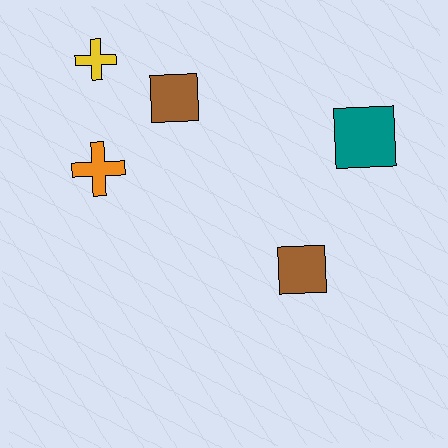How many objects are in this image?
There are 5 objects.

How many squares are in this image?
There are 3 squares.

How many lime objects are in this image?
There are no lime objects.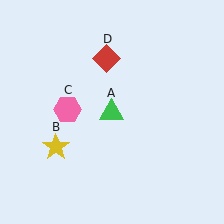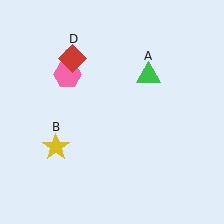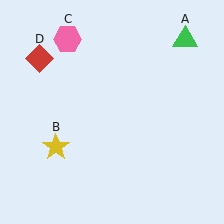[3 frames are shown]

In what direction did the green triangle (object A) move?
The green triangle (object A) moved up and to the right.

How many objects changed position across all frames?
3 objects changed position: green triangle (object A), pink hexagon (object C), red diamond (object D).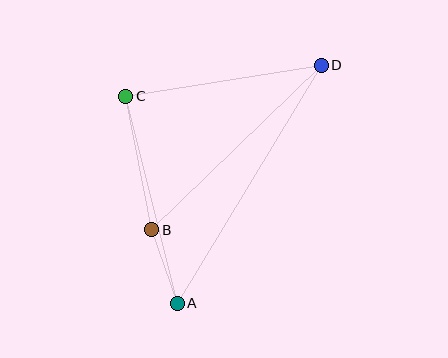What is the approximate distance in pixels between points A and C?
The distance between A and C is approximately 213 pixels.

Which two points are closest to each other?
Points A and B are closest to each other.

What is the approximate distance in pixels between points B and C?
The distance between B and C is approximately 136 pixels.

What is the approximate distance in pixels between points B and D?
The distance between B and D is approximately 236 pixels.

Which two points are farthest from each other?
Points A and D are farthest from each other.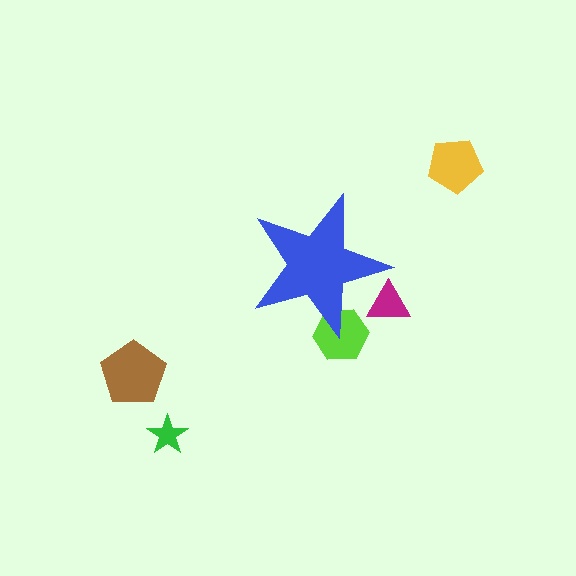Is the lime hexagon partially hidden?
Yes, the lime hexagon is partially hidden behind the blue star.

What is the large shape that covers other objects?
A blue star.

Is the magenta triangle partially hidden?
Yes, the magenta triangle is partially hidden behind the blue star.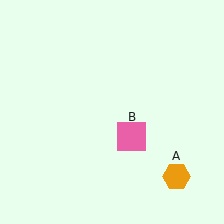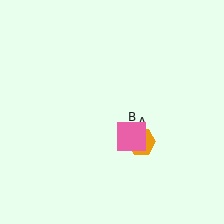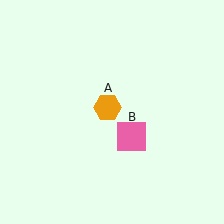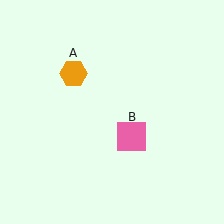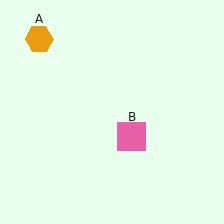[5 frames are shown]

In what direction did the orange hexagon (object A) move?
The orange hexagon (object A) moved up and to the left.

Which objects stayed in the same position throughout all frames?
Pink square (object B) remained stationary.